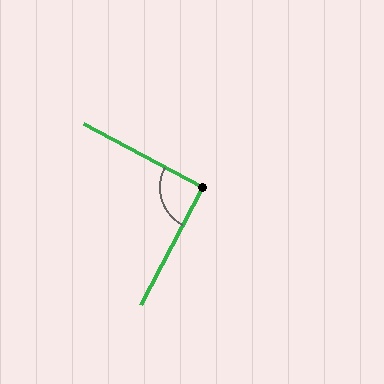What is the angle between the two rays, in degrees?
Approximately 91 degrees.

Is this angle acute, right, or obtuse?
It is approximately a right angle.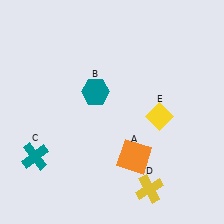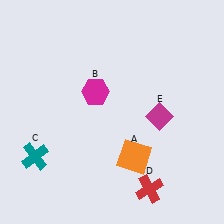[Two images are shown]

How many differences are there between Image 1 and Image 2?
There are 3 differences between the two images.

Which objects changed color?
B changed from teal to magenta. D changed from yellow to red. E changed from yellow to magenta.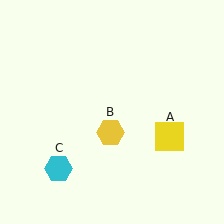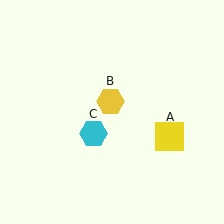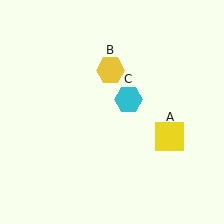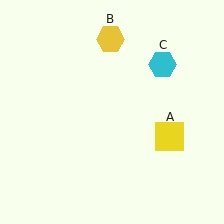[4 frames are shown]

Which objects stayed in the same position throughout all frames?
Yellow square (object A) remained stationary.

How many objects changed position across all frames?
2 objects changed position: yellow hexagon (object B), cyan hexagon (object C).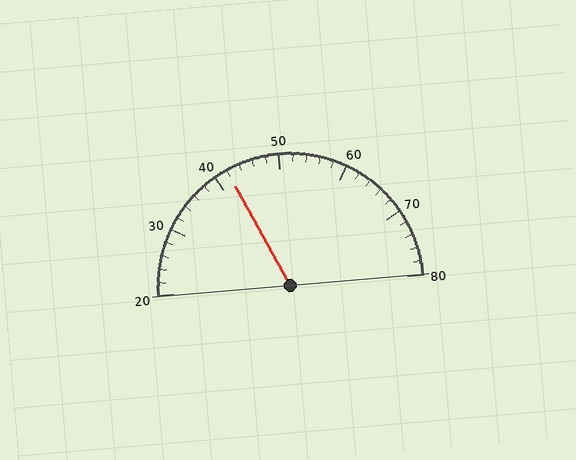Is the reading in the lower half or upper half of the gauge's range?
The reading is in the lower half of the range (20 to 80).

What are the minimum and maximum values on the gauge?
The gauge ranges from 20 to 80.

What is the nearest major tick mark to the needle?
The nearest major tick mark is 40.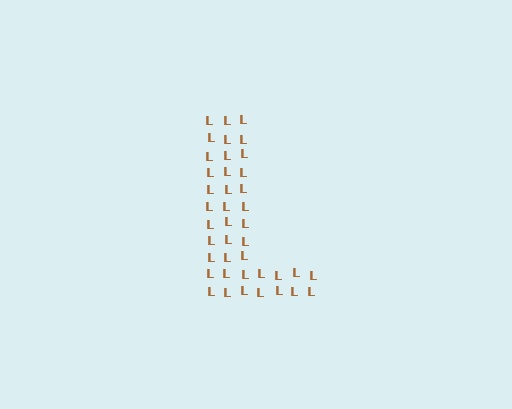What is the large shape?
The large shape is the letter L.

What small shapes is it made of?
It is made of small letter L's.